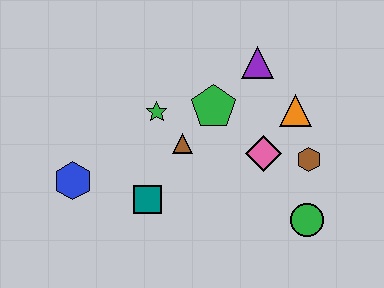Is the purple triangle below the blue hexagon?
No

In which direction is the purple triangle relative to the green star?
The purple triangle is to the right of the green star.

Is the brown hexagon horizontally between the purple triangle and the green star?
No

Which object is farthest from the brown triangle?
The green circle is farthest from the brown triangle.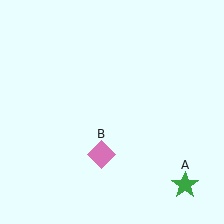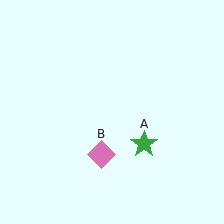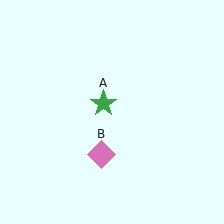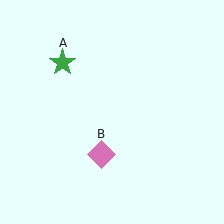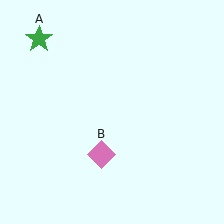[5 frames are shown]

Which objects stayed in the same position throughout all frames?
Pink diamond (object B) remained stationary.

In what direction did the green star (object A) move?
The green star (object A) moved up and to the left.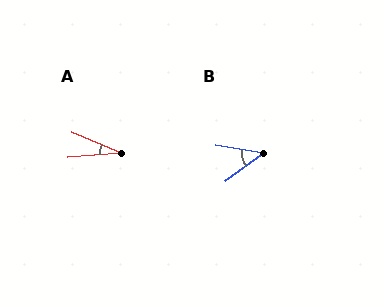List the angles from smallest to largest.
A (28°), B (45°).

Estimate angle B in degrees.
Approximately 45 degrees.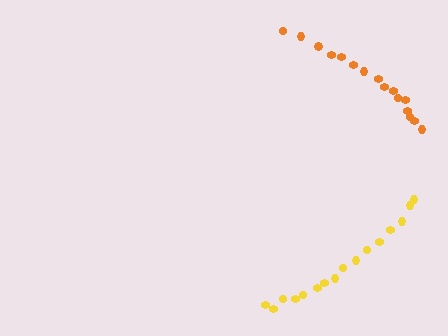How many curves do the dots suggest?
There are 2 distinct paths.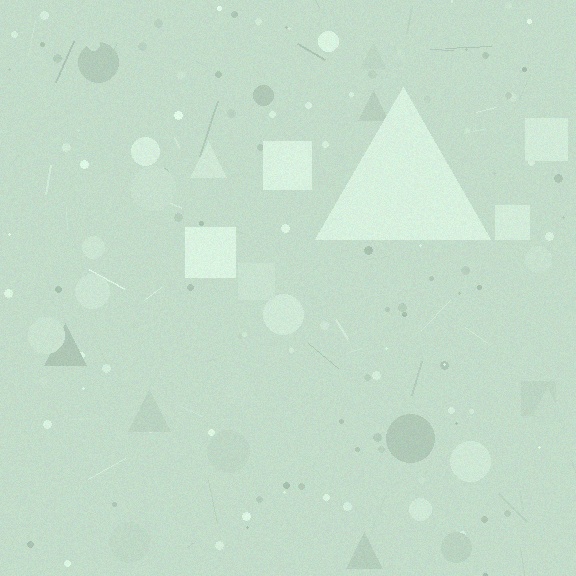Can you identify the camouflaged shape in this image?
The camouflaged shape is a triangle.